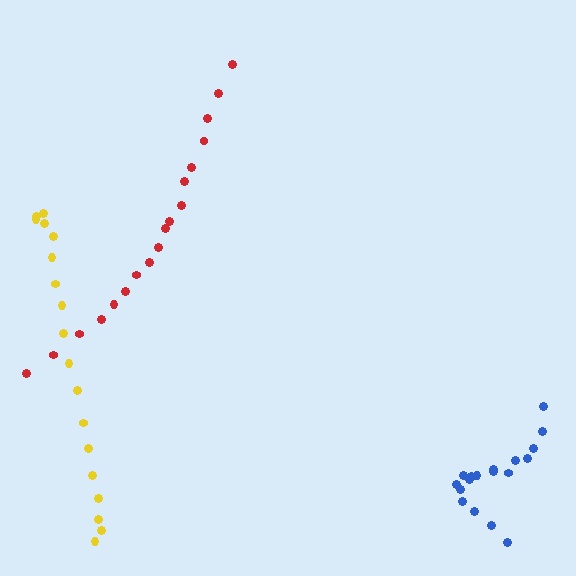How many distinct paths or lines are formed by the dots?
There are 3 distinct paths.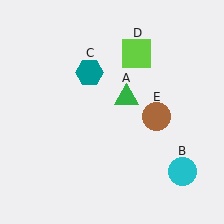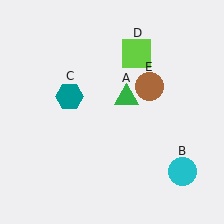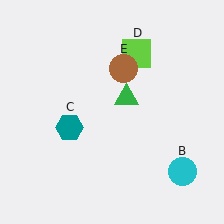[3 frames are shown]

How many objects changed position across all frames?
2 objects changed position: teal hexagon (object C), brown circle (object E).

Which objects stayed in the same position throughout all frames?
Green triangle (object A) and cyan circle (object B) and lime square (object D) remained stationary.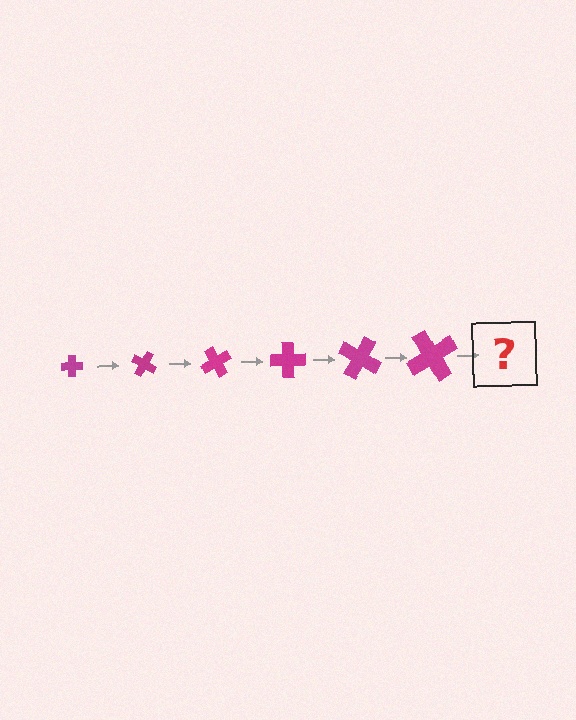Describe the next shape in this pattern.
It should be a cross, larger than the previous one and rotated 180 degrees from the start.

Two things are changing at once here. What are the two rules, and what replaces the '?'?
The two rules are that the cross grows larger each step and it rotates 30 degrees each step. The '?' should be a cross, larger than the previous one and rotated 180 degrees from the start.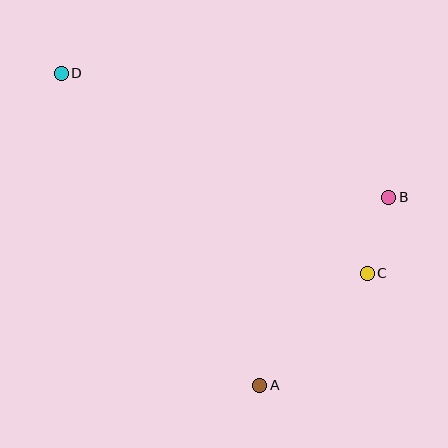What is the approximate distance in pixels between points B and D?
The distance between B and D is approximately 350 pixels.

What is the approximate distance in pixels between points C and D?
The distance between C and D is approximately 365 pixels.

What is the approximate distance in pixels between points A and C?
The distance between A and C is approximately 155 pixels.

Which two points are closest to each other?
Points B and C are closest to each other.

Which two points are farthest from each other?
Points A and D are farthest from each other.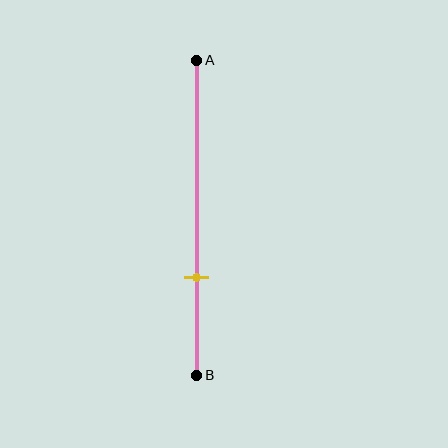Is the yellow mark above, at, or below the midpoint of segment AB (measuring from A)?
The yellow mark is below the midpoint of segment AB.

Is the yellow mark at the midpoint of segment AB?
No, the mark is at about 70% from A, not at the 50% midpoint.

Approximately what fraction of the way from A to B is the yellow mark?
The yellow mark is approximately 70% of the way from A to B.